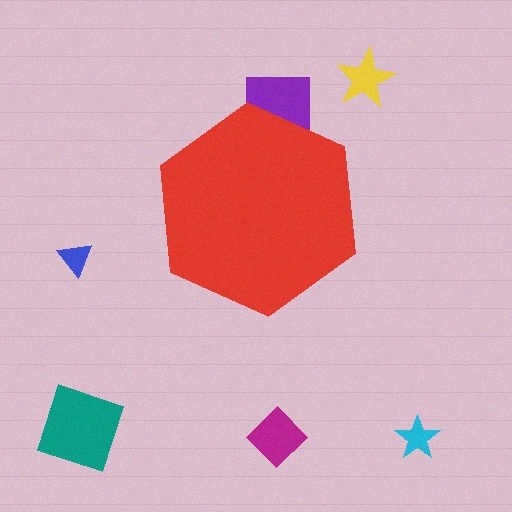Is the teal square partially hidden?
No, the teal square is fully visible.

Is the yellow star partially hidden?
No, the yellow star is fully visible.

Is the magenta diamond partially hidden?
No, the magenta diamond is fully visible.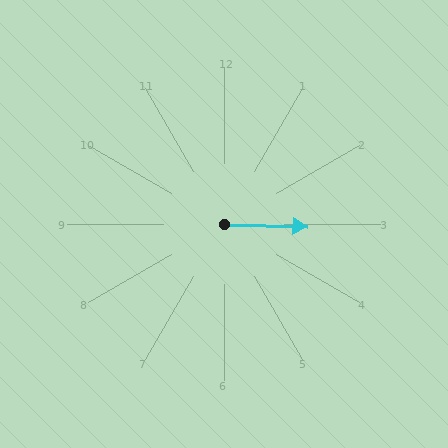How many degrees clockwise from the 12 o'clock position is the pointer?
Approximately 92 degrees.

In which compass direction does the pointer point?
East.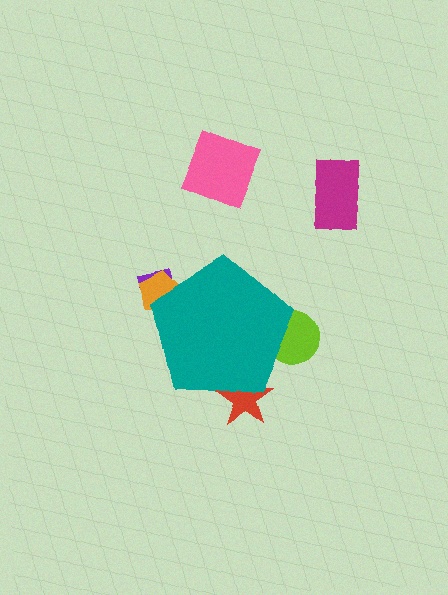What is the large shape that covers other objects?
A teal pentagon.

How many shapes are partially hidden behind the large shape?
4 shapes are partially hidden.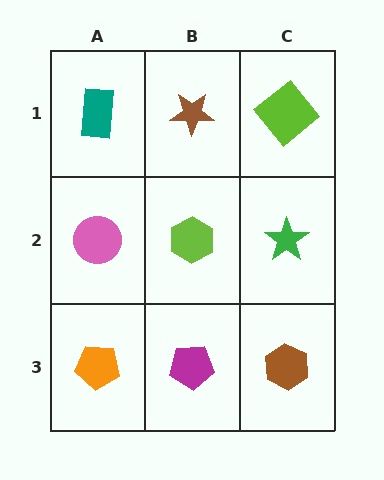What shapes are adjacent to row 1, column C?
A green star (row 2, column C), a brown star (row 1, column B).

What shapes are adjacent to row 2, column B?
A brown star (row 1, column B), a magenta pentagon (row 3, column B), a pink circle (row 2, column A), a green star (row 2, column C).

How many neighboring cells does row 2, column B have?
4.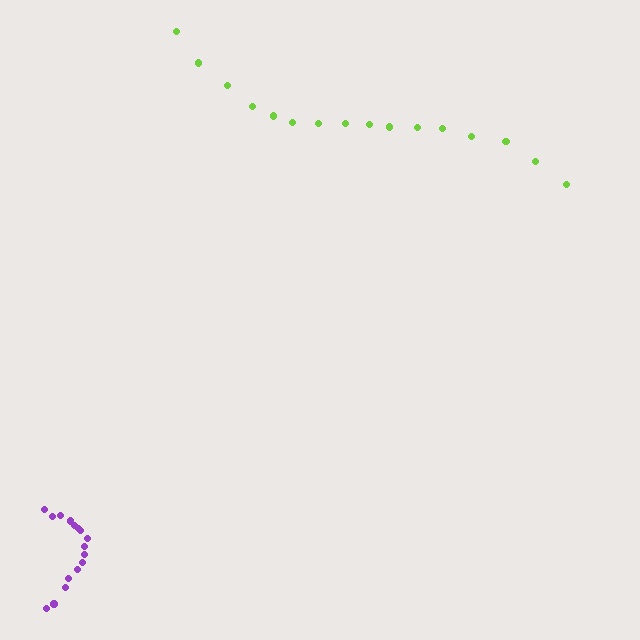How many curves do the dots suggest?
There are 2 distinct paths.